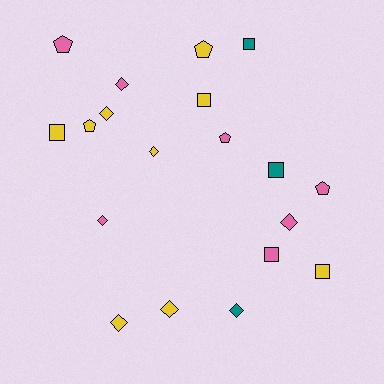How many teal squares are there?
There are 2 teal squares.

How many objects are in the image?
There are 19 objects.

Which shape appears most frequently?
Diamond, with 8 objects.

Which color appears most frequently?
Yellow, with 9 objects.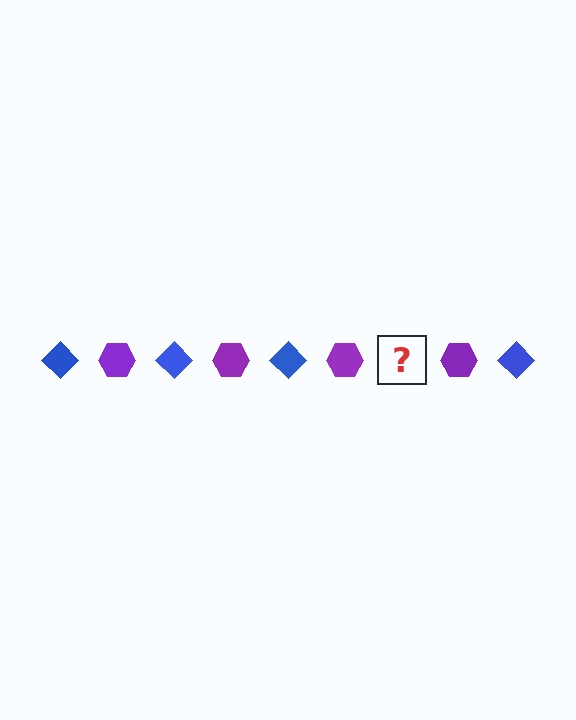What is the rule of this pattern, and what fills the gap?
The rule is that the pattern alternates between blue diamond and purple hexagon. The gap should be filled with a blue diamond.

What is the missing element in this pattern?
The missing element is a blue diamond.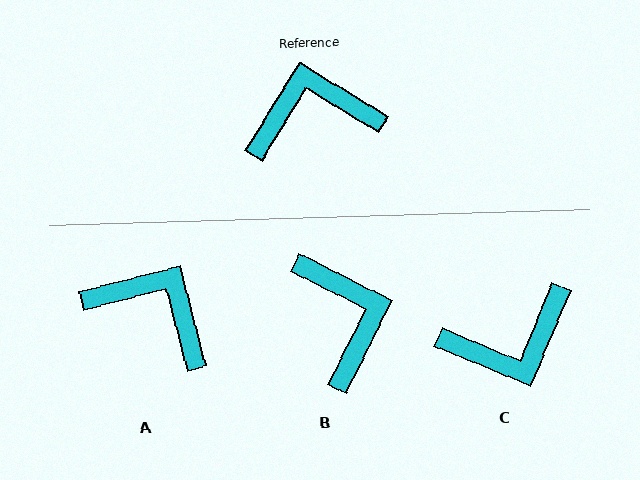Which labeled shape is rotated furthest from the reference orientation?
C, about 171 degrees away.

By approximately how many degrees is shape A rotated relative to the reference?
Approximately 44 degrees clockwise.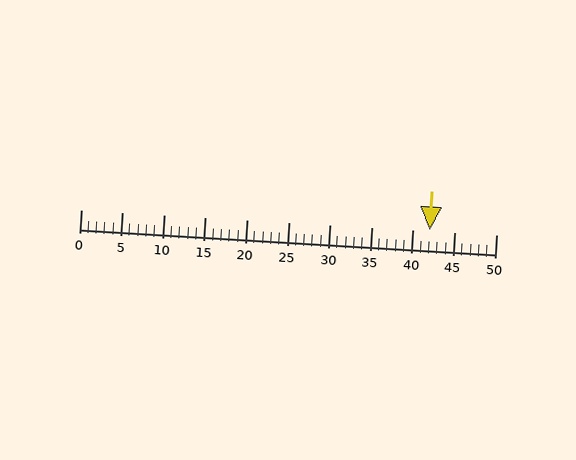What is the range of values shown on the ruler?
The ruler shows values from 0 to 50.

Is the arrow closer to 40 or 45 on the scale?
The arrow is closer to 40.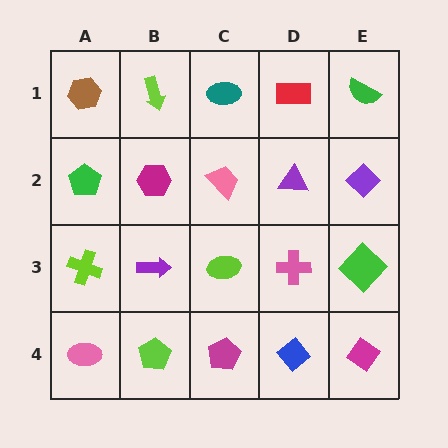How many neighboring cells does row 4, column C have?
3.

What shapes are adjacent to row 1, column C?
A pink trapezoid (row 2, column C), a lime arrow (row 1, column B), a red rectangle (row 1, column D).